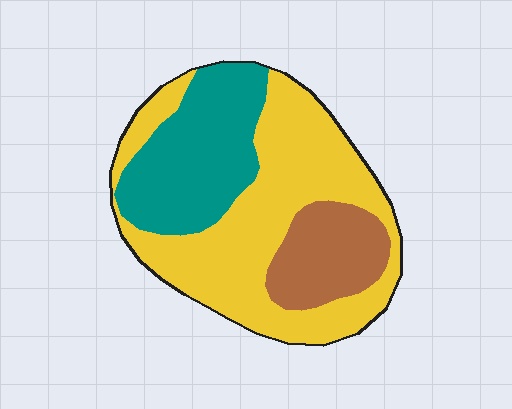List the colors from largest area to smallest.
From largest to smallest: yellow, teal, brown.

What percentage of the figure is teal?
Teal covers roughly 30% of the figure.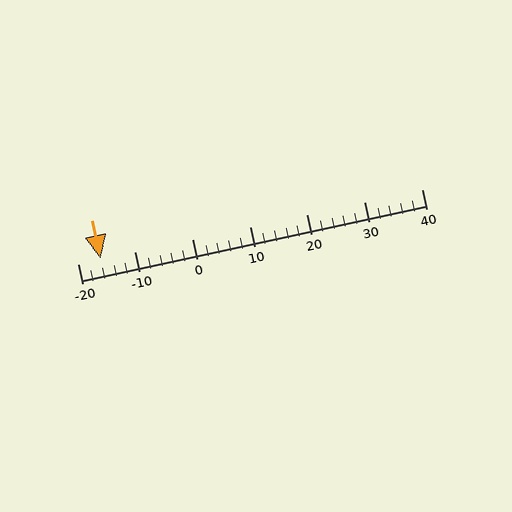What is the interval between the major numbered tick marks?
The major tick marks are spaced 10 units apart.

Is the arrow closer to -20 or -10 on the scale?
The arrow is closer to -20.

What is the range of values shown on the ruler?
The ruler shows values from -20 to 40.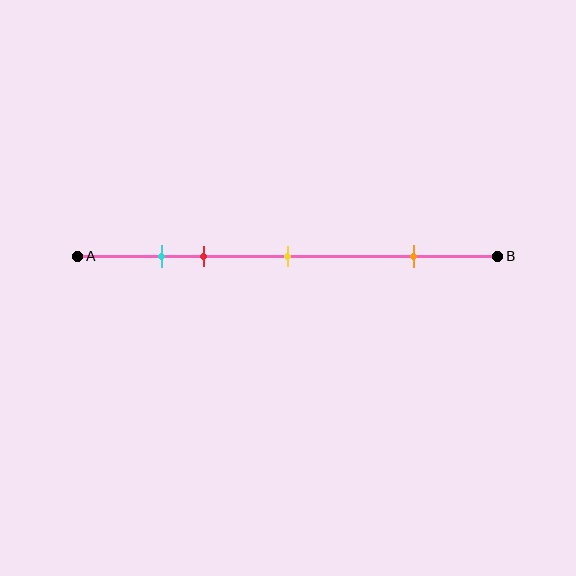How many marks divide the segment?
There are 4 marks dividing the segment.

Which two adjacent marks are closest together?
The cyan and red marks are the closest adjacent pair.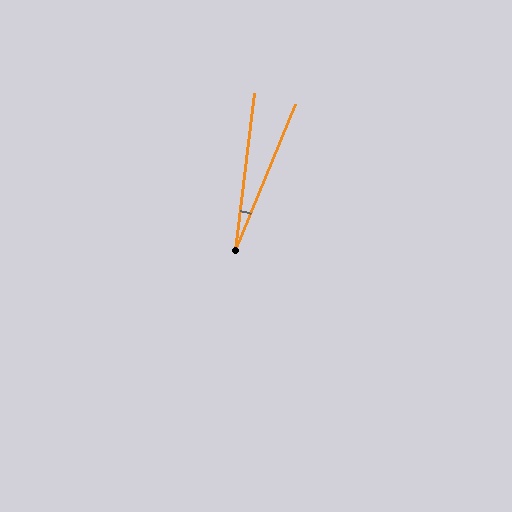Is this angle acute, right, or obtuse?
It is acute.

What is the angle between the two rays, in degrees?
Approximately 15 degrees.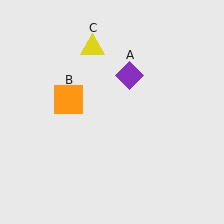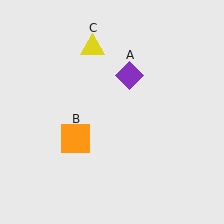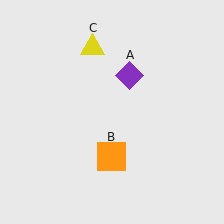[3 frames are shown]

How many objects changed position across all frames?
1 object changed position: orange square (object B).